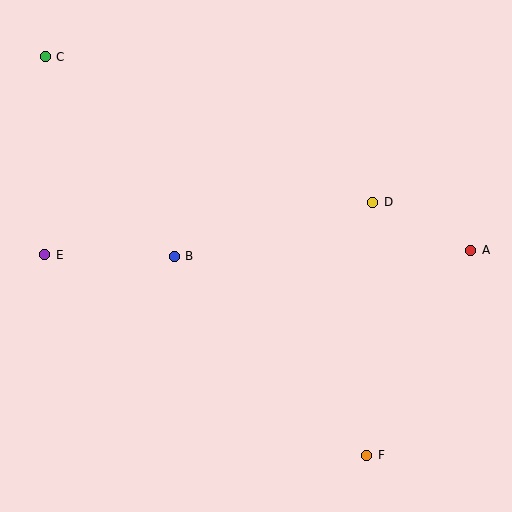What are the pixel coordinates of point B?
Point B is at (174, 256).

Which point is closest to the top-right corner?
Point D is closest to the top-right corner.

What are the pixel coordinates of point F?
Point F is at (367, 455).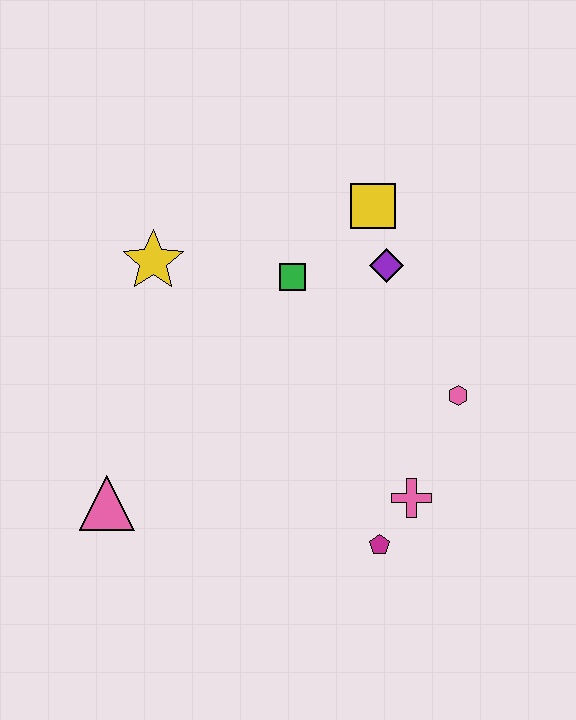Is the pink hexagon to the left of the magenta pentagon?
No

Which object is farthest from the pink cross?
The yellow star is farthest from the pink cross.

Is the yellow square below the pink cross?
No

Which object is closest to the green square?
The purple diamond is closest to the green square.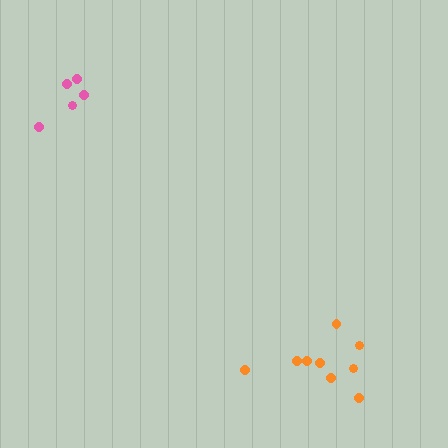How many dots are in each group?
Group 1: 9 dots, Group 2: 5 dots (14 total).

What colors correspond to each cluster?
The clusters are colored: orange, pink.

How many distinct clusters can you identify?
There are 2 distinct clusters.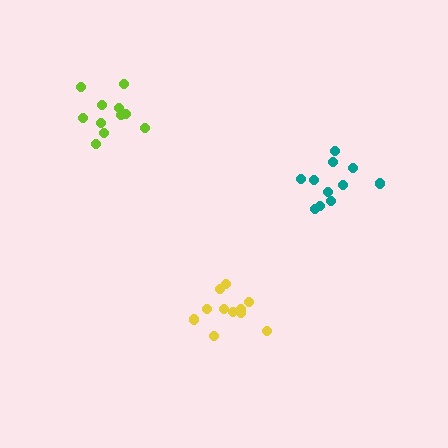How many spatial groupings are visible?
There are 3 spatial groupings.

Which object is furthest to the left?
The lime cluster is leftmost.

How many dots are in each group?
Group 1: 11 dots, Group 2: 11 dots, Group 3: 11 dots (33 total).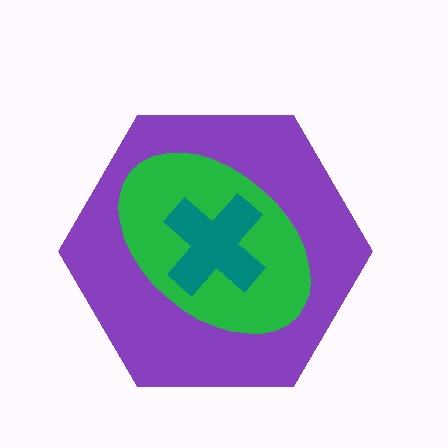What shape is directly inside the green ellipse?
The teal cross.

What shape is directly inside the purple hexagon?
The green ellipse.